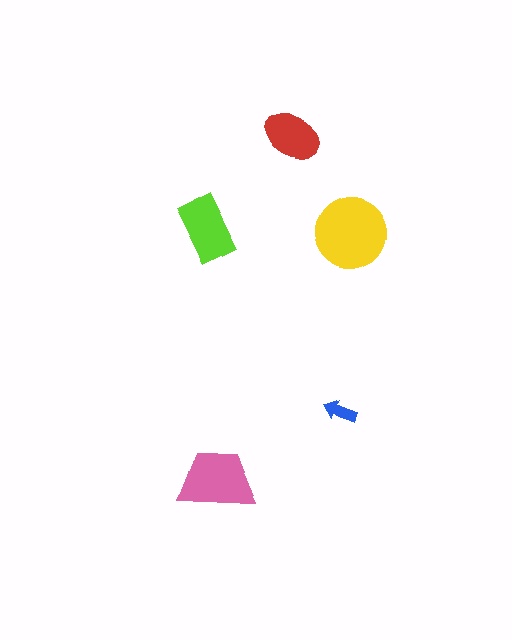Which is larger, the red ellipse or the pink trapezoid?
The pink trapezoid.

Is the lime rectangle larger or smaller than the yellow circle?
Smaller.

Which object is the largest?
The yellow circle.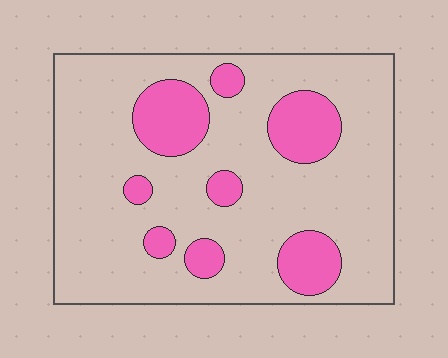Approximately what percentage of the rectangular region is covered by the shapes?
Approximately 20%.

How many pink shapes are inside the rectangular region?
8.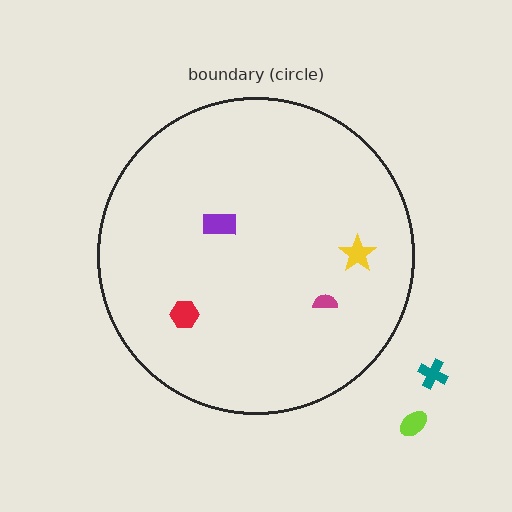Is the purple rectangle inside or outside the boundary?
Inside.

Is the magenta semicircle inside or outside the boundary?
Inside.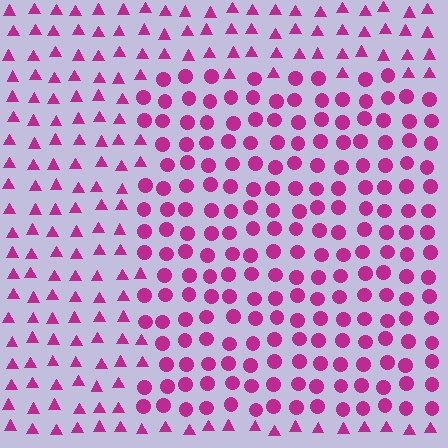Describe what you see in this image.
The image is filled with small magenta elements arranged in a uniform grid. A rectangle-shaped region contains circles, while the surrounding area contains triangles. The boundary is defined purely by the change in element shape.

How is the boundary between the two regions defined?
The boundary is defined by a change in element shape: circles inside vs. triangles outside. All elements share the same color and spacing.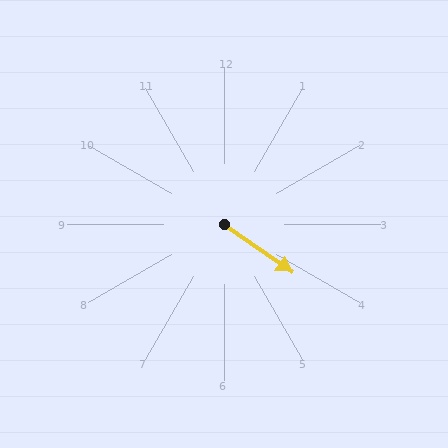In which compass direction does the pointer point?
Southeast.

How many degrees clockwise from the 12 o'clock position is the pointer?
Approximately 125 degrees.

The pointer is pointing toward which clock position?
Roughly 4 o'clock.